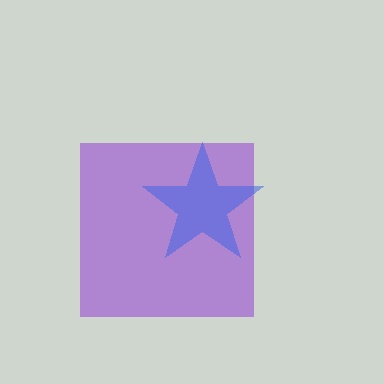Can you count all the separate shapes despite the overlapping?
Yes, there are 2 separate shapes.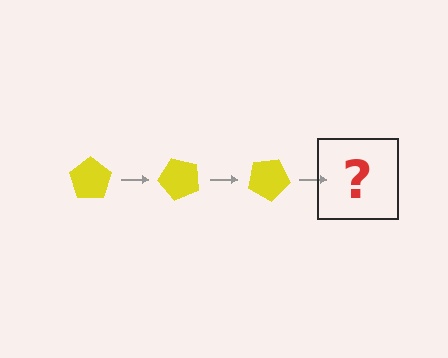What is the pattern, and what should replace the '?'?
The pattern is that the pentagon rotates 50 degrees each step. The '?' should be a yellow pentagon rotated 150 degrees.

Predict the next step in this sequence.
The next step is a yellow pentagon rotated 150 degrees.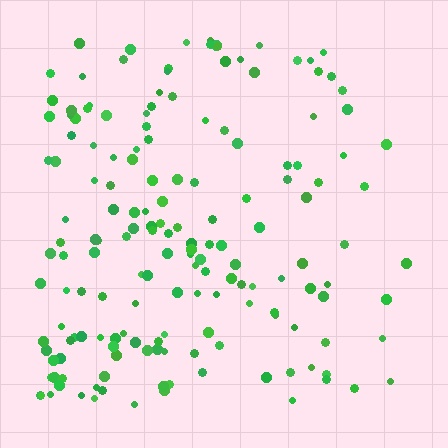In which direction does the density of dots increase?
From right to left, with the left side densest.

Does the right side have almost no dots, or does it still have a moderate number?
Still a moderate number, just noticeably fewer than the left.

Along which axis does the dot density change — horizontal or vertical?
Horizontal.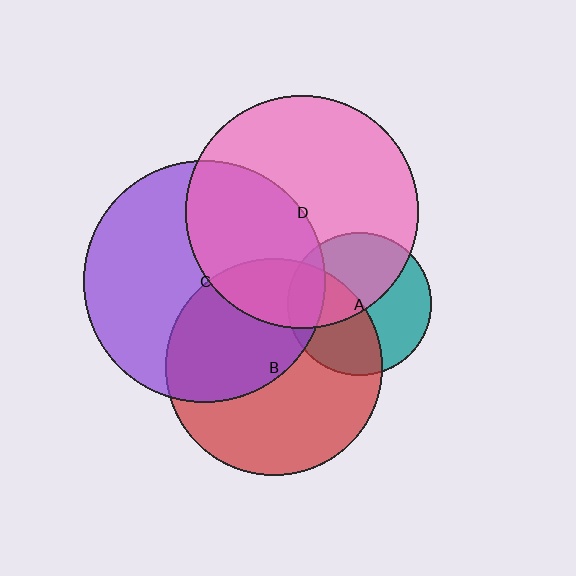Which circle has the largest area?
Circle C (purple).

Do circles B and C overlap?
Yes.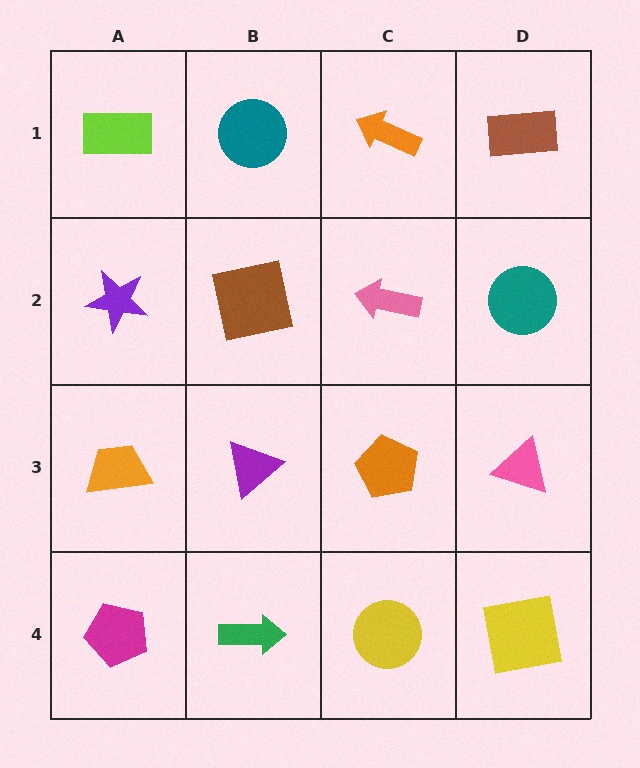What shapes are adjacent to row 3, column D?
A teal circle (row 2, column D), a yellow square (row 4, column D), an orange pentagon (row 3, column C).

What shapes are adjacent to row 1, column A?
A purple star (row 2, column A), a teal circle (row 1, column B).